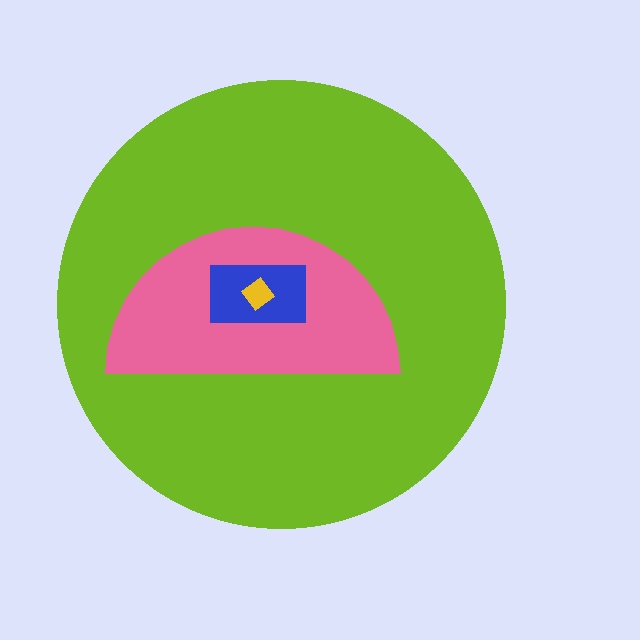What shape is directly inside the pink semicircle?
The blue rectangle.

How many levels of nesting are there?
4.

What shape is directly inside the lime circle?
The pink semicircle.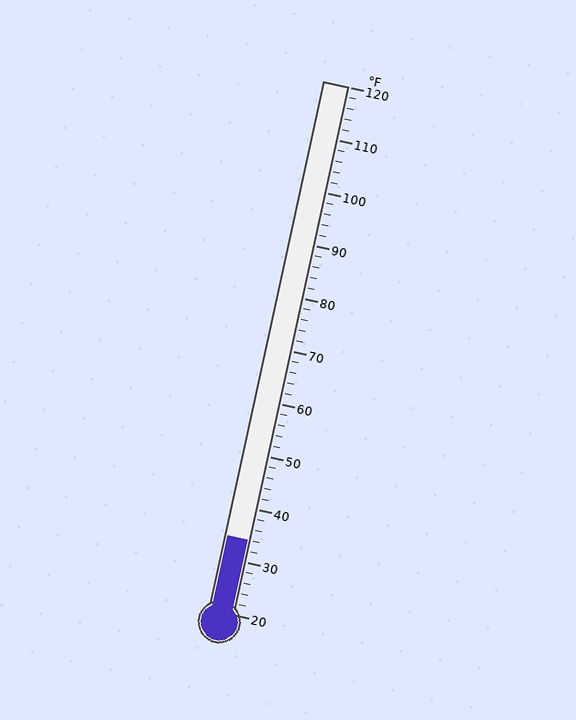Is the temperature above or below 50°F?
The temperature is below 50°F.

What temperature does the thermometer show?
The thermometer shows approximately 34°F.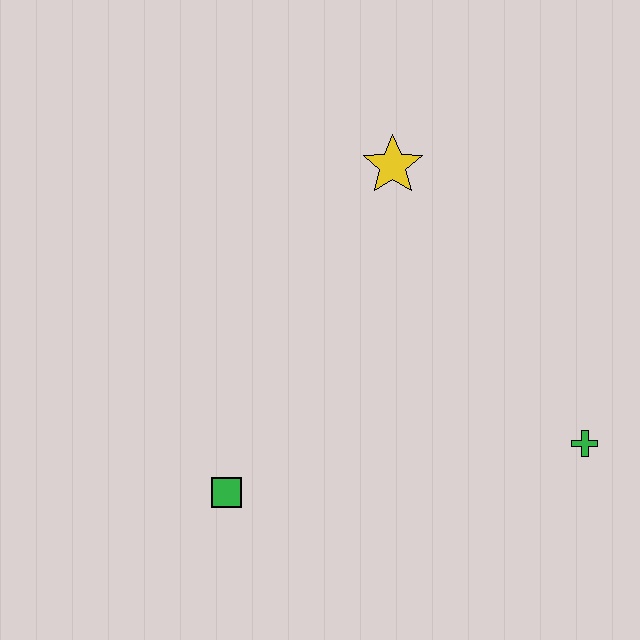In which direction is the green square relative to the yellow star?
The green square is below the yellow star.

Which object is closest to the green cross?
The yellow star is closest to the green cross.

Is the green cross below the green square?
No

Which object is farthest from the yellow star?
The green square is farthest from the yellow star.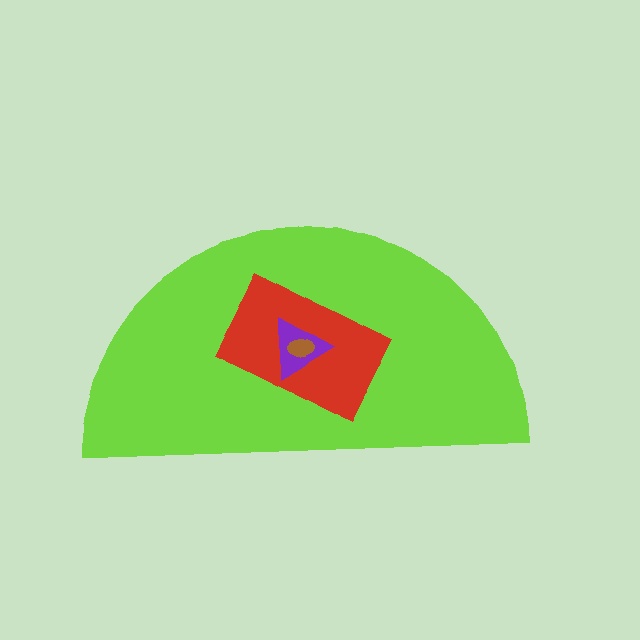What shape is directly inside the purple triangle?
The brown ellipse.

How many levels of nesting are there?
4.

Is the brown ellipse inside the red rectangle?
Yes.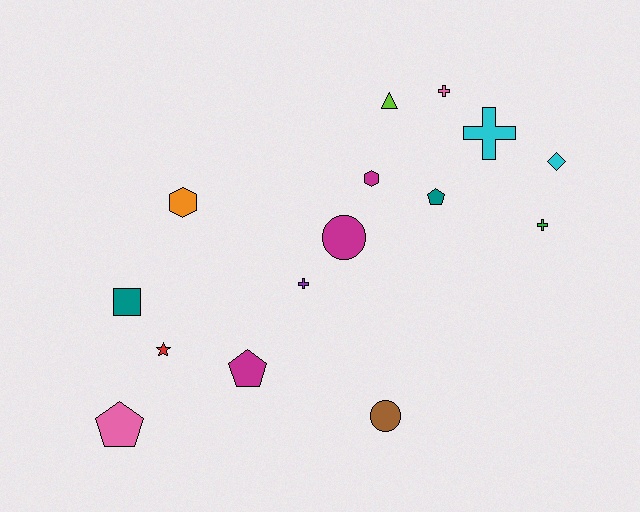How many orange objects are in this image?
There is 1 orange object.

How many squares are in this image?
There is 1 square.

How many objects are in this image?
There are 15 objects.